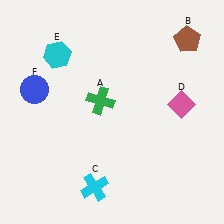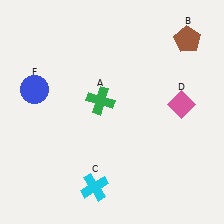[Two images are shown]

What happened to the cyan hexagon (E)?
The cyan hexagon (E) was removed in Image 2. It was in the top-left area of Image 1.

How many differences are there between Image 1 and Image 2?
There is 1 difference between the two images.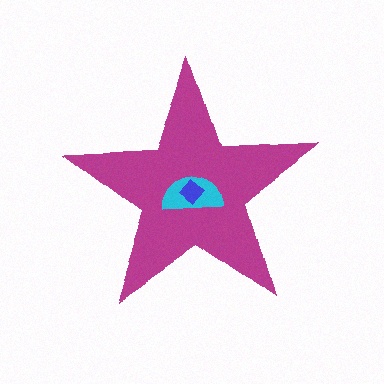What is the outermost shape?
The magenta star.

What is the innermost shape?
The blue diamond.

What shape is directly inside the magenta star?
The cyan semicircle.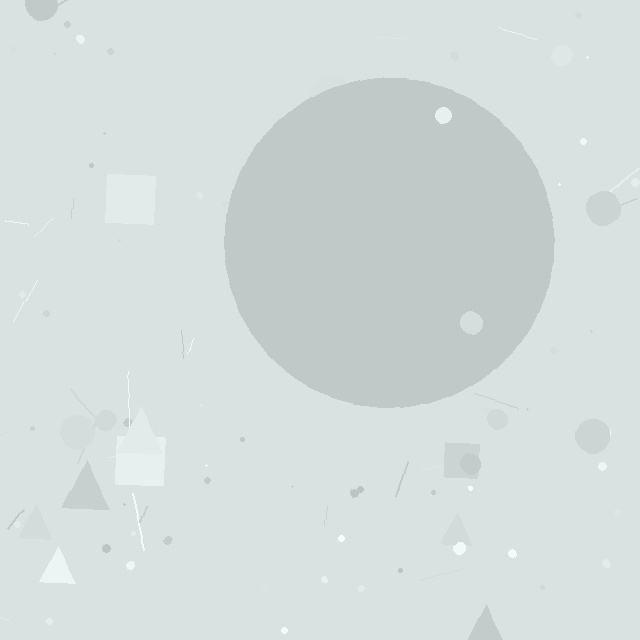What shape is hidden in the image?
A circle is hidden in the image.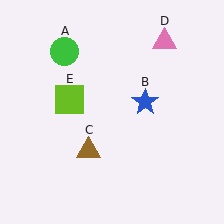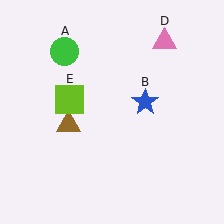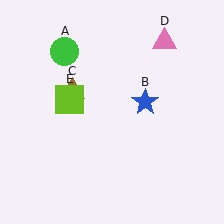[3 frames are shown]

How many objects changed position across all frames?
1 object changed position: brown triangle (object C).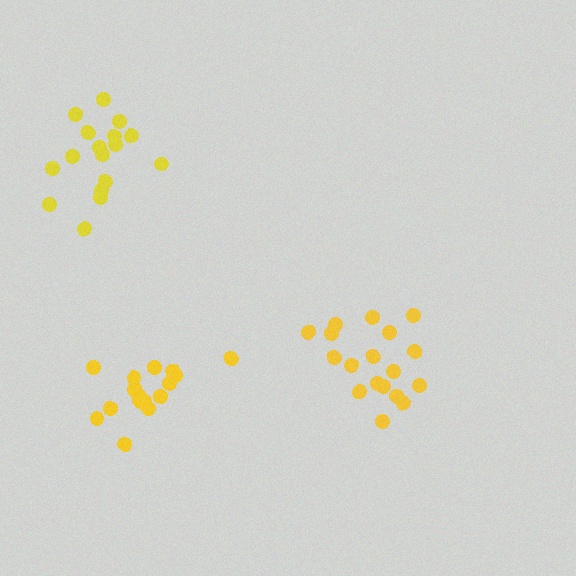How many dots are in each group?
Group 1: 16 dots, Group 2: 18 dots, Group 3: 17 dots (51 total).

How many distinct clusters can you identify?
There are 3 distinct clusters.